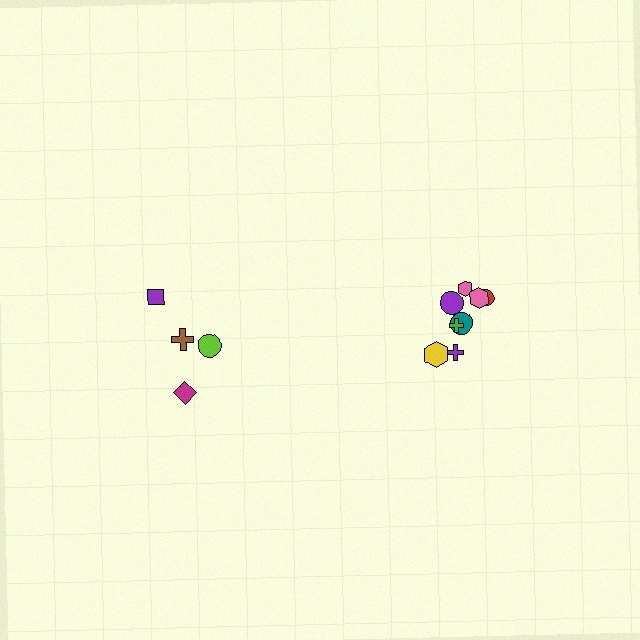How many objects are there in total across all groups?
There are 12 objects.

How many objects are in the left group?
There are 4 objects.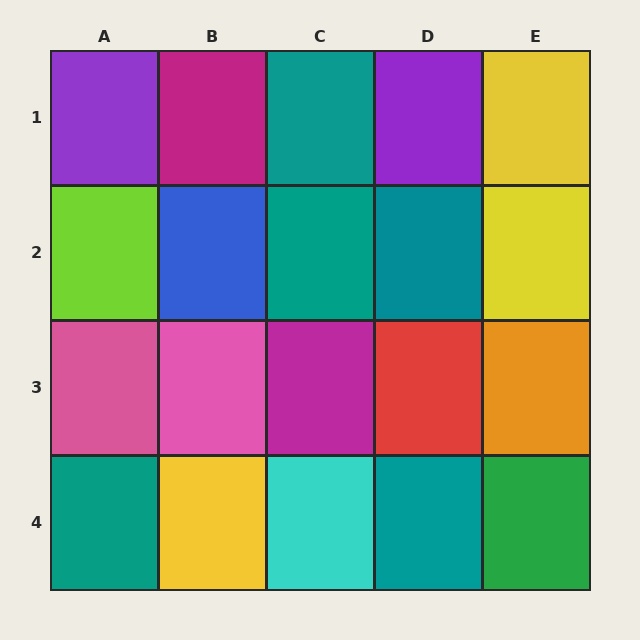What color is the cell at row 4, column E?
Green.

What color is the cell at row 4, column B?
Yellow.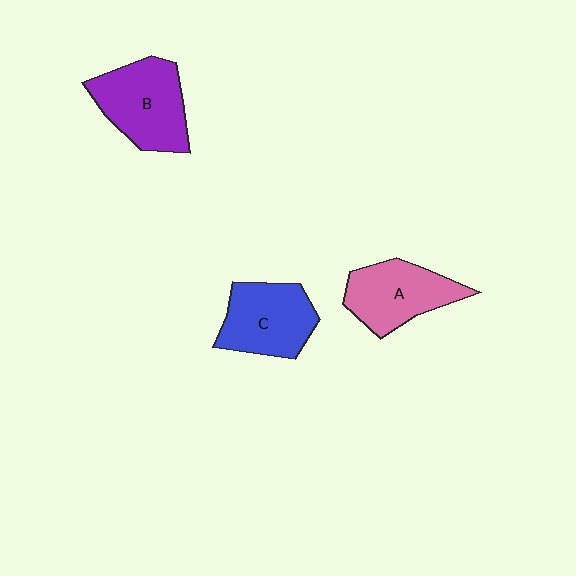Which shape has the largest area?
Shape B (purple).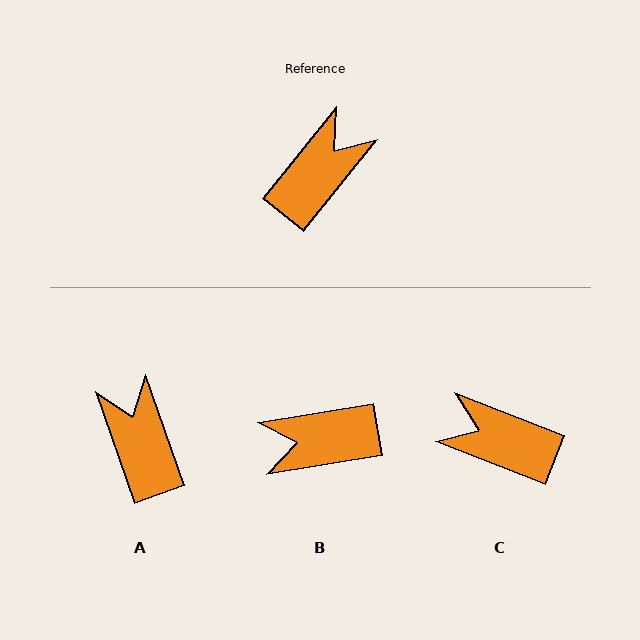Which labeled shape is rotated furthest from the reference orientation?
B, about 138 degrees away.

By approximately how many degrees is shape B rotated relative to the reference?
Approximately 138 degrees counter-clockwise.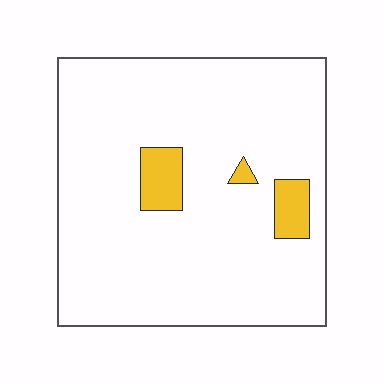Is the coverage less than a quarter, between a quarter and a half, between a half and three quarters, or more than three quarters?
Less than a quarter.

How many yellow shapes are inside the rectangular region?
3.